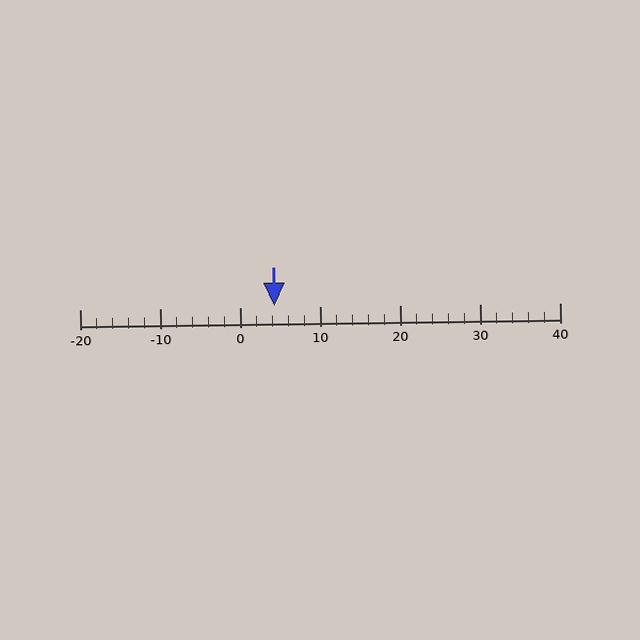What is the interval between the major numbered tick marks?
The major tick marks are spaced 10 units apart.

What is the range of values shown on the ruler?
The ruler shows values from -20 to 40.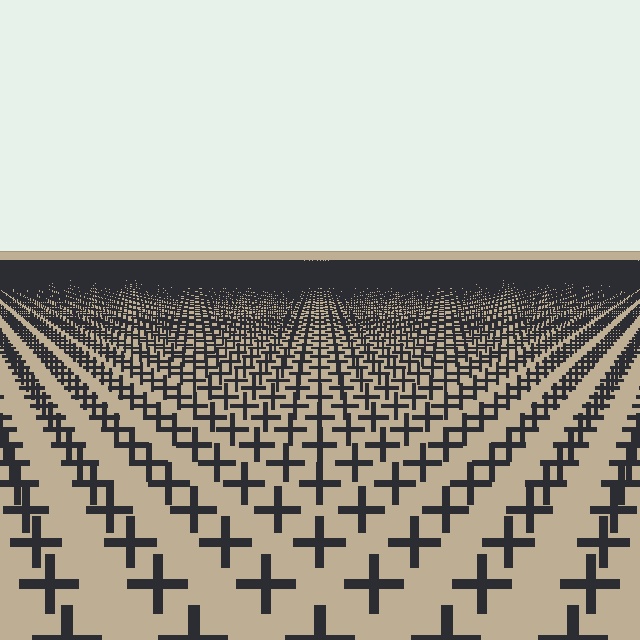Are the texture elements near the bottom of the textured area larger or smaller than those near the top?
Larger. Near the bottom, elements are closer to the viewer and appear at a bigger on-screen size.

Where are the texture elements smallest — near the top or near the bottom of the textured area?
Near the top.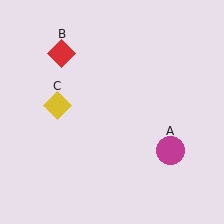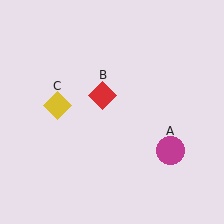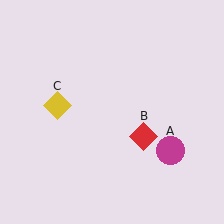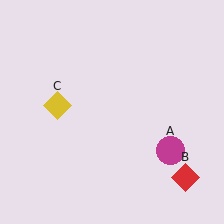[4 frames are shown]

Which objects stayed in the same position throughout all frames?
Magenta circle (object A) and yellow diamond (object C) remained stationary.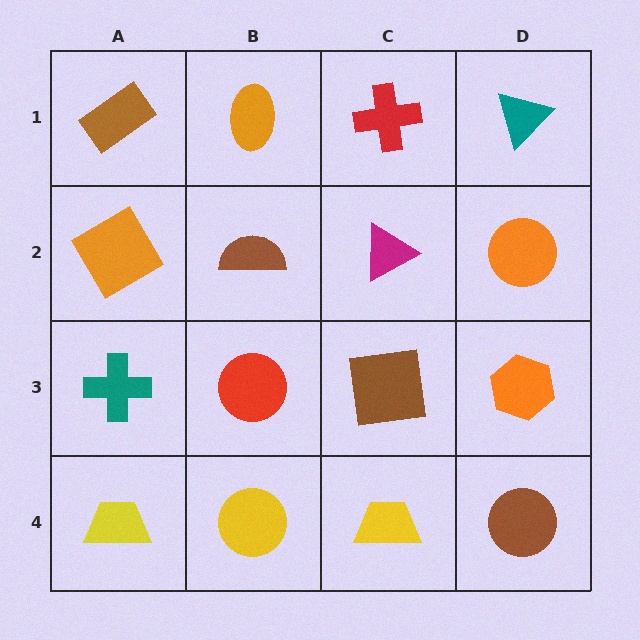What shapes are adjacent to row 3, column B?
A brown semicircle (row 2, column B), a yellow circle (row 4, column B), a teal cross (row 3, column A), a brown square (row 3, column C).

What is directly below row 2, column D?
An orange hexagon.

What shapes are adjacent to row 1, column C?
A magenta triangle (row 2, column C), an orange ellipse (row 1, column B), a teal triangle (row 1, column D).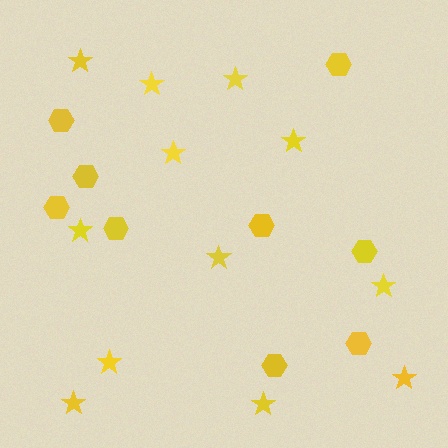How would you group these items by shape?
There are 2 groups: one group of hexagons (9) and one group of stars (12).